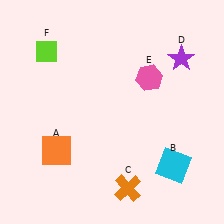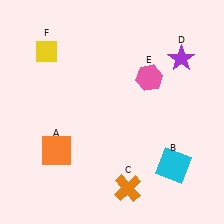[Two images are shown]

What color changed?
The diamond (F) changed from lime in Image 1 to yellow in Image 2.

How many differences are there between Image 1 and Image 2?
There is 1 difference between the two images.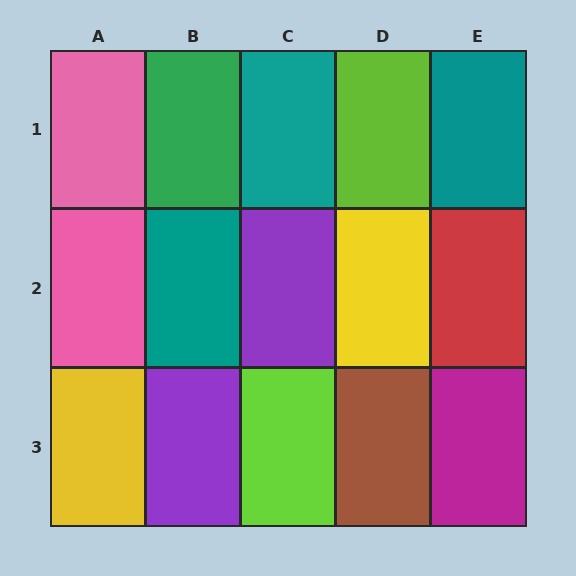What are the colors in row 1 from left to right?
Pink, green, teal, lime, teal.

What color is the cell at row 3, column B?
Purple.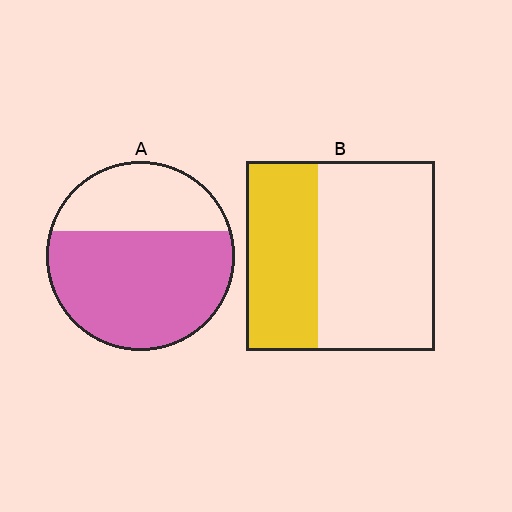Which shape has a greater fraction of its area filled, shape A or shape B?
Shape A.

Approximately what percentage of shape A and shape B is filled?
A is approximately 65% and B is approximately 40%.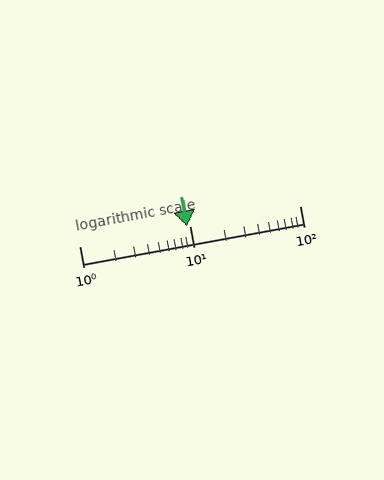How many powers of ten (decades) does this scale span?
The scale spans 2 decades, from 1 to 100.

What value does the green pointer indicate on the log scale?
The pointer indicates approximately 9.5.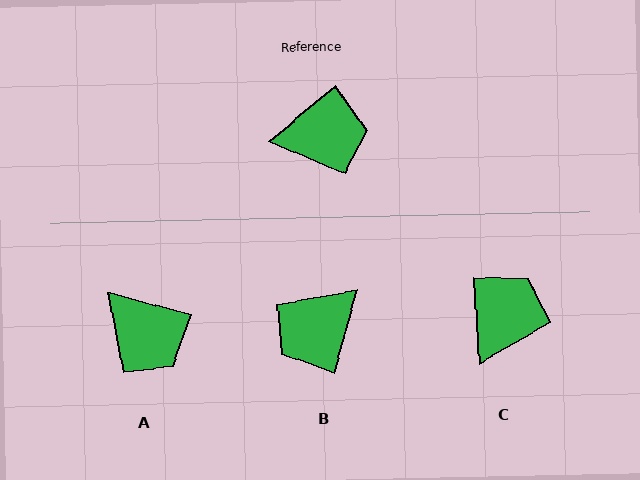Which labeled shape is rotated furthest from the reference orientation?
B, about 146 degrees away.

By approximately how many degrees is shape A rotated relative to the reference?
Approximately 55 degrees clockwise.